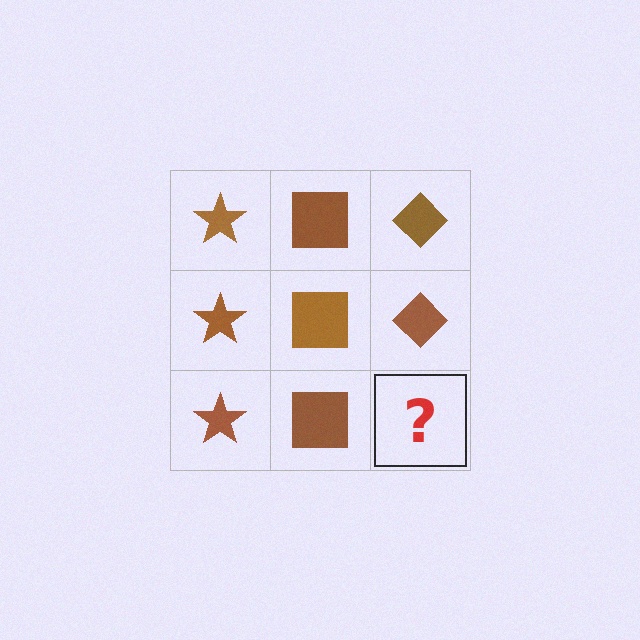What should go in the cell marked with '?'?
The missing cell should contain a brown diamond.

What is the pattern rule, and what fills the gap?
The rule is that each column has a consistent shape. The gap should be filled with a brown diamond.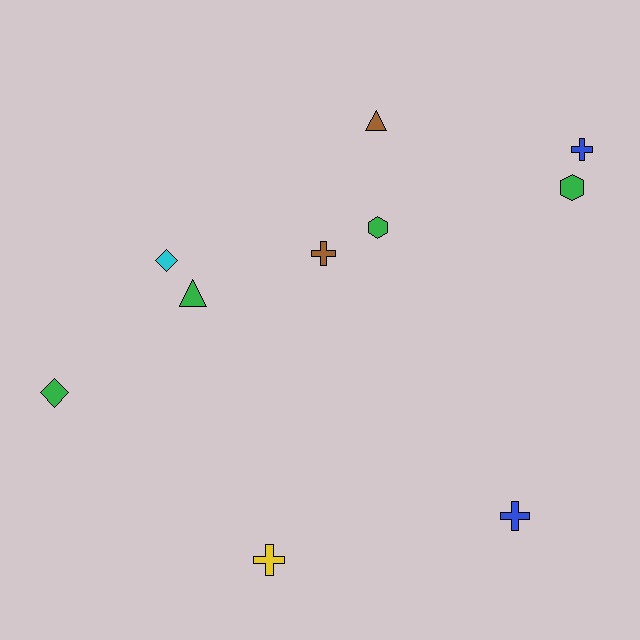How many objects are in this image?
There are 10 objects.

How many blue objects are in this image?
There are 2 blue objects.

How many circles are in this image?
There are no circles.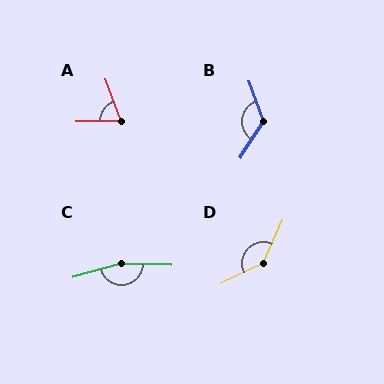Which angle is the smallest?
A, at approximately 71 degrees.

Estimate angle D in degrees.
Approximately 140 degrees.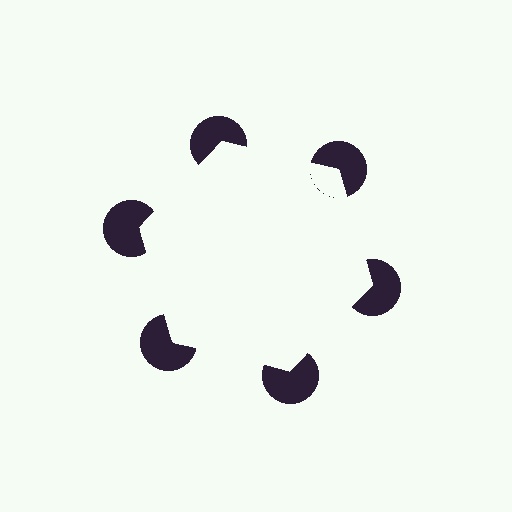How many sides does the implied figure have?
6 sides.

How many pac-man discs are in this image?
There are 6 — one at each vertex of the illusory hexagon.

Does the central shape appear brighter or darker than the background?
It typically appears slightly brighter than the background, even though no actual brightness change is drawn.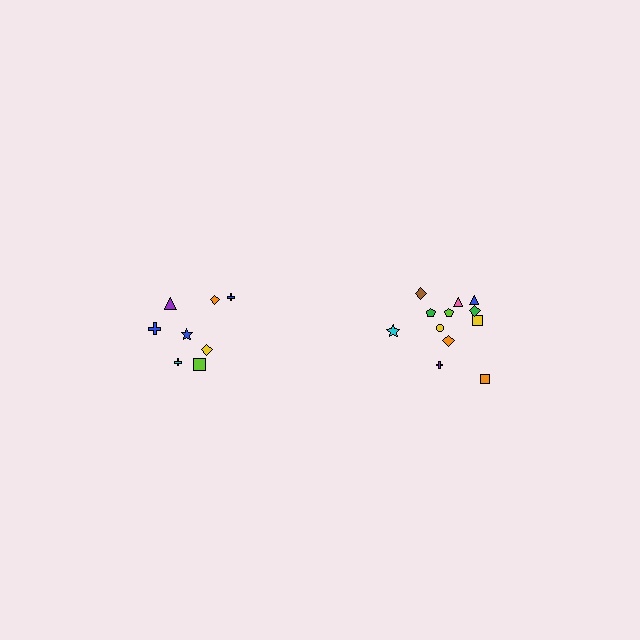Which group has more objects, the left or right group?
The right group.